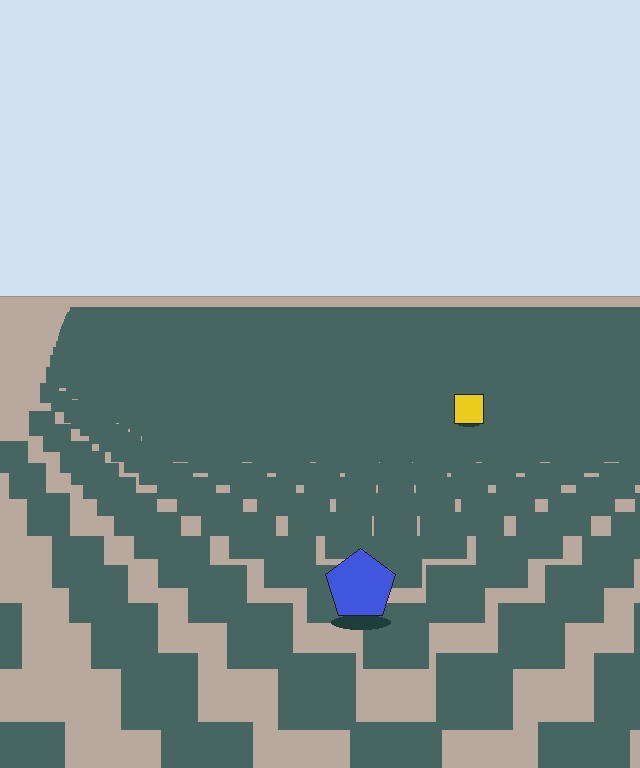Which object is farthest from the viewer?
The yellow square is farthest from the viewer. It appears smaller and the ground texture around it is denser.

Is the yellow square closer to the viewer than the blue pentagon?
No. The blue pentagon is closer — you can tell from the texture gradient: the ground texture is coarser near it.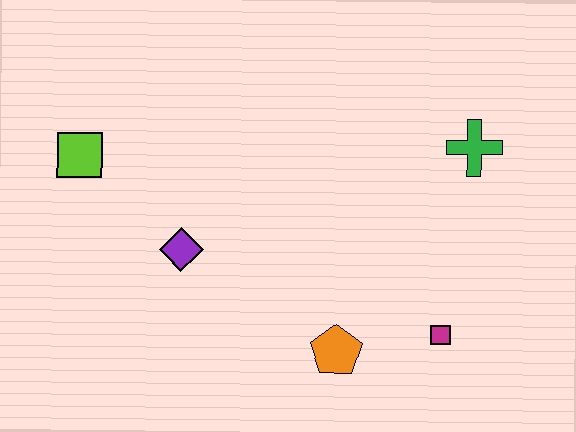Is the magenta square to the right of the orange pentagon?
Yes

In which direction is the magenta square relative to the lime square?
The magenta square is to the right of the lime square.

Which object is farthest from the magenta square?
The lime square is farthest from the magenta square.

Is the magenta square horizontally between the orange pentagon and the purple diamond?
No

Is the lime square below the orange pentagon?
No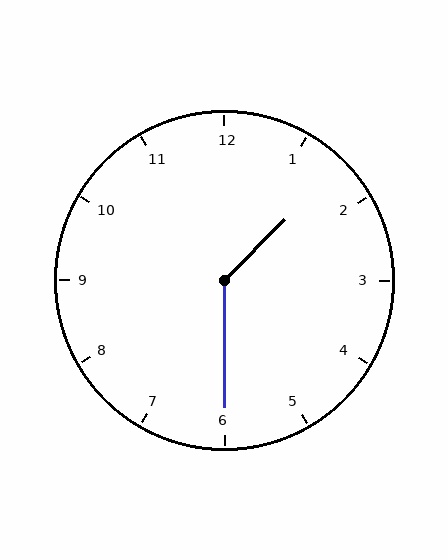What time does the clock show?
1:30.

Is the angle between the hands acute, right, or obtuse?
It is obtuse.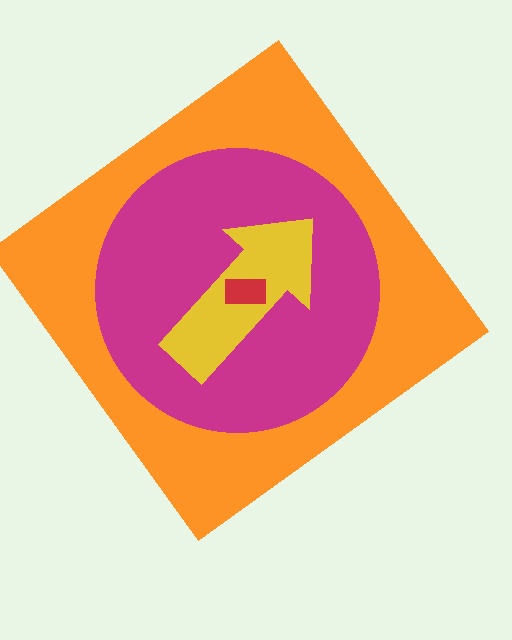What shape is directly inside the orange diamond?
The magenta circle.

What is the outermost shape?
The orange diamond.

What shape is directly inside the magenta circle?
The yellow arrow.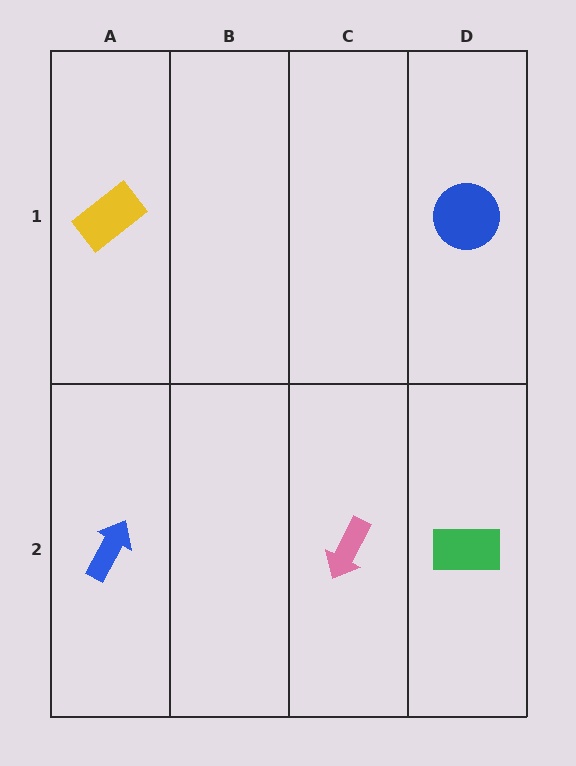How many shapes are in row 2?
3 shapes.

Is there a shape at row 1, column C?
No, that cell is empty.